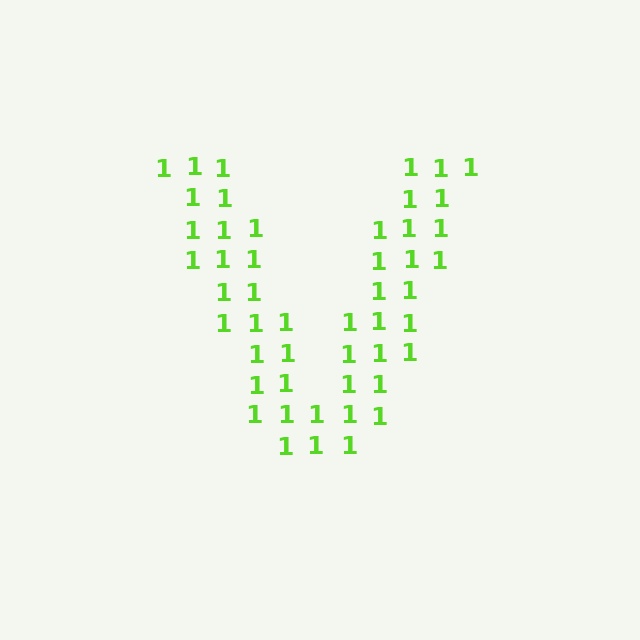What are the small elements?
The small elements are digit 1's.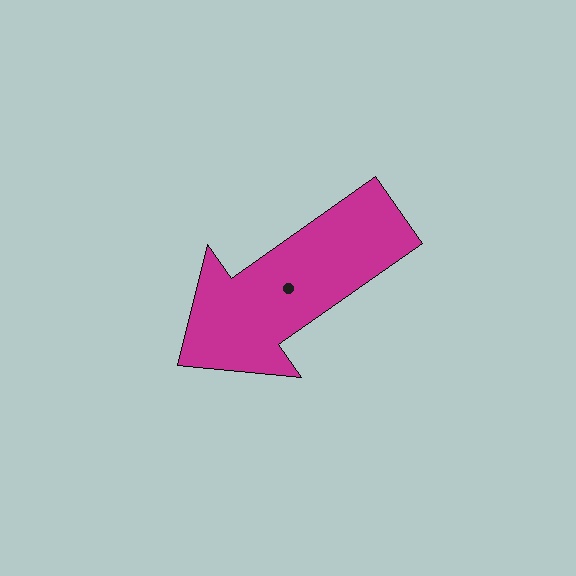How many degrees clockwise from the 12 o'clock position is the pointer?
Approximately 235 degrees.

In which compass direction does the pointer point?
Southwest.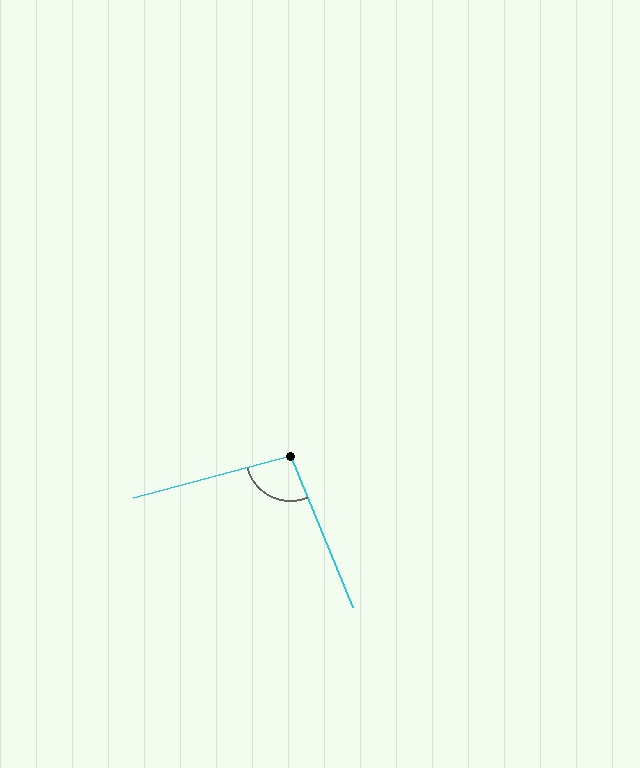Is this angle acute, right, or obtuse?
It is obtuse.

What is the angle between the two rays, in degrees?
Approximately 98 degrees.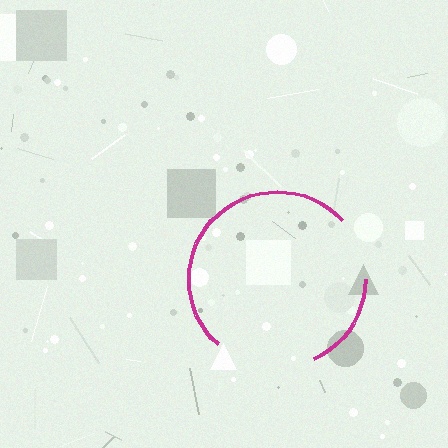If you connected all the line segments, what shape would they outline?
They would outline a circle.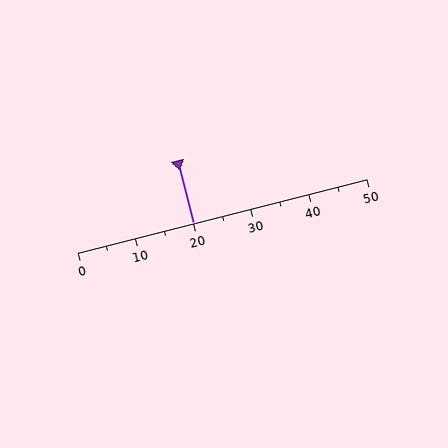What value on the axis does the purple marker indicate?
The marker indicates approximately 20.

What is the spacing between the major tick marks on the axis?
The major ticks are spaced 10 apart.